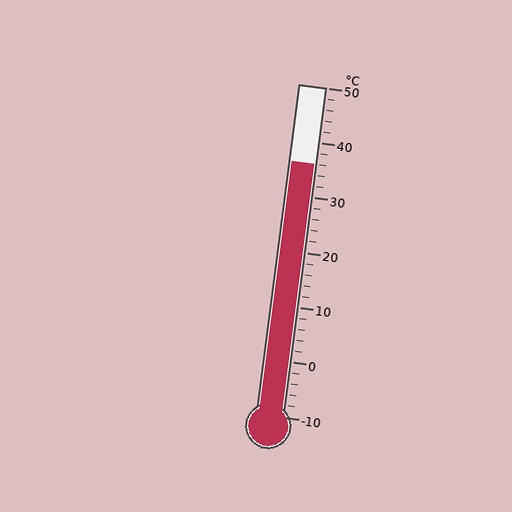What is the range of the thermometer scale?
The thermometer scale ranges from -10°C to 50°C.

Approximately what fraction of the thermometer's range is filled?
The thermometer is filled to approximately 75% of its range.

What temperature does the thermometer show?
The thermometer shows approximately 36°C.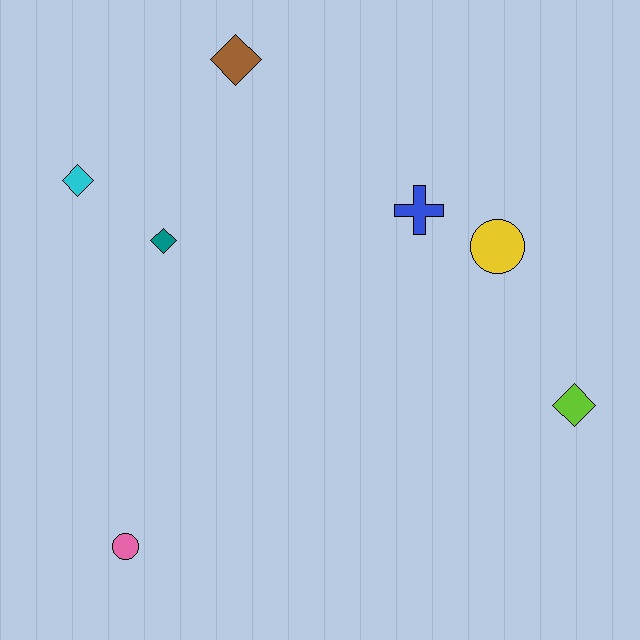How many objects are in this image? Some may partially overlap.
There are 7 objects.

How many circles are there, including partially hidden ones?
There are 2 circles.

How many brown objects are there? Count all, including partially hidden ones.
There is 1 brown object.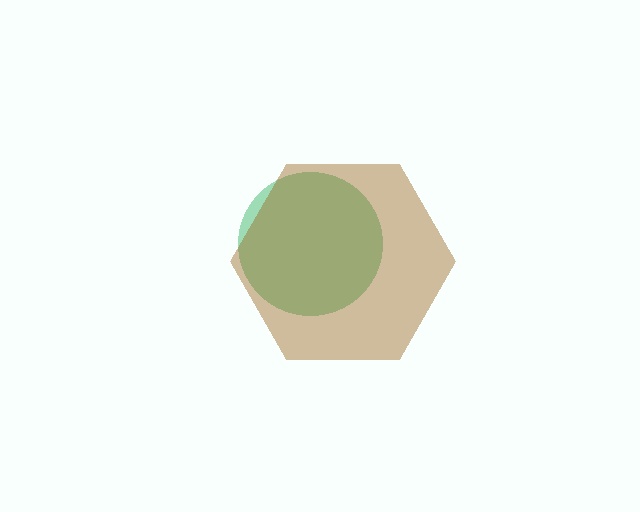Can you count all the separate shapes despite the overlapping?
Yes, there are 2 separate shapes.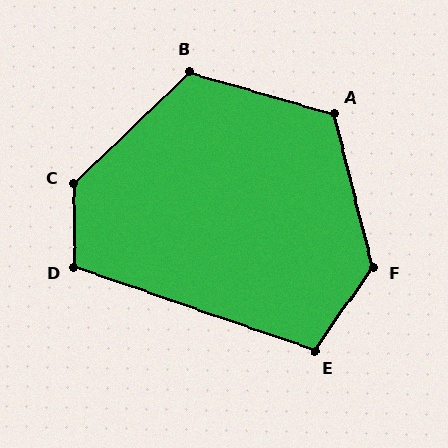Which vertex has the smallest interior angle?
E, at approximately 106 degrees.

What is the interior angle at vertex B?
Approximately 120 degrees (obtuse).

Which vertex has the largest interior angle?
C, at approximately 133 degrees.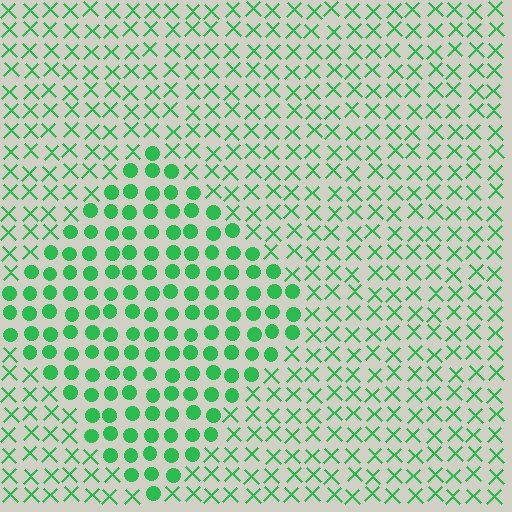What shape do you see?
I see a diamond.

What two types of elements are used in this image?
The image uses circles inside the diamond region and X marks outside it.